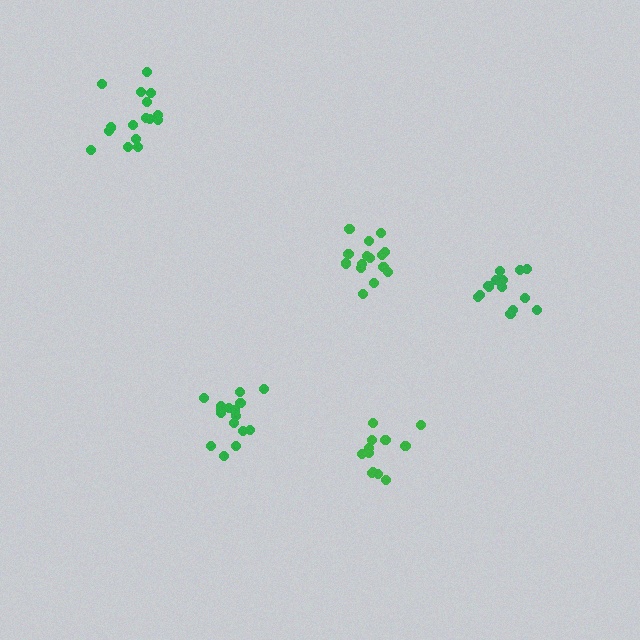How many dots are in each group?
Group 1: 16 dots, Group 2: 15 dots, Group 3: 16 dots, Group 4: 13 dots, Group 5: 17 dots (77 total).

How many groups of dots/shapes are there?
There are 5 groups.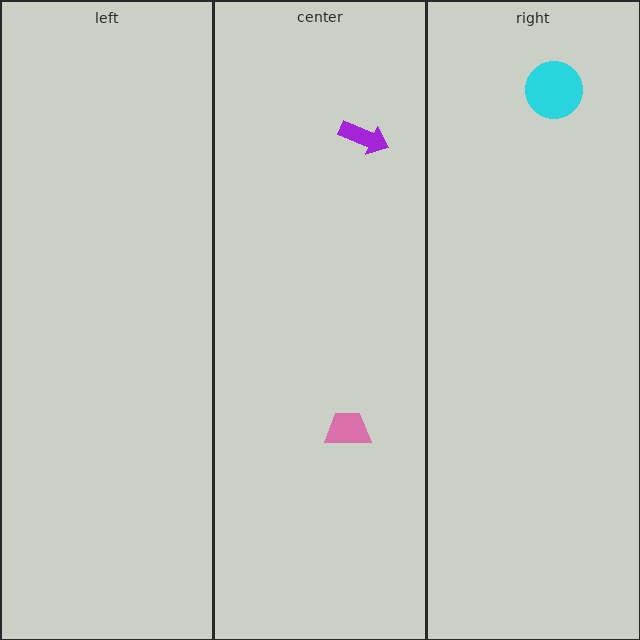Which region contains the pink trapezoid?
The center region.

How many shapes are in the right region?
1.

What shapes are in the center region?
The purple arrow, the pink trapezoid.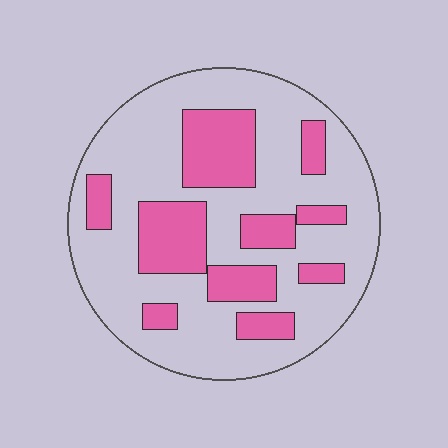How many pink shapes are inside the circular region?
10.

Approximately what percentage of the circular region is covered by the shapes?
Approximately 30%.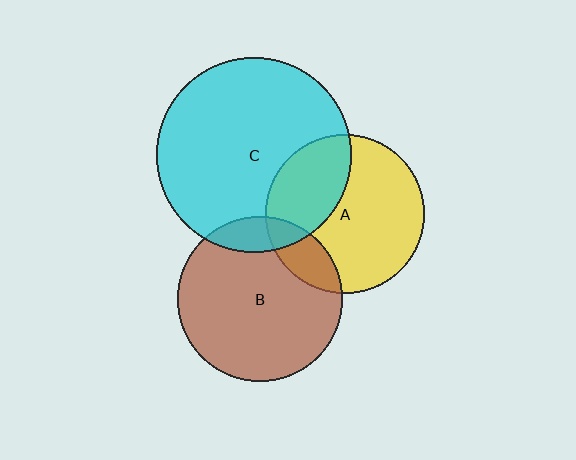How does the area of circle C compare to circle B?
Approximately 1.4 times.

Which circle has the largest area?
Circle C (cyan).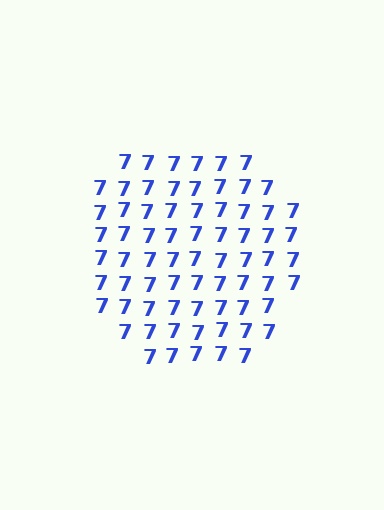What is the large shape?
The large shape is a circle.